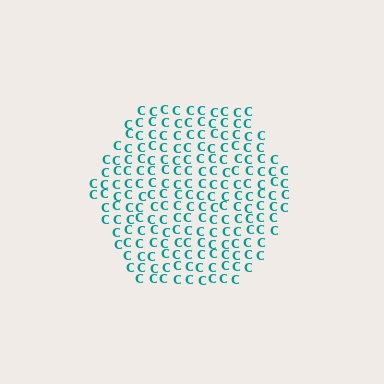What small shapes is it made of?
It is made of small letter C's.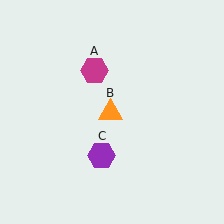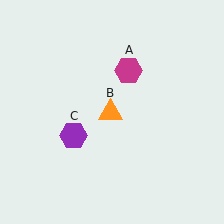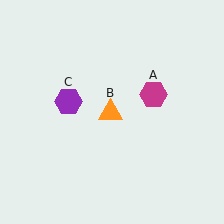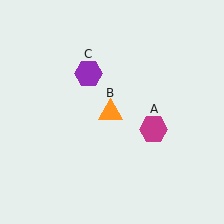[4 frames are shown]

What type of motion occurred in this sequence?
The magenta hexagon (object A), purple hexagon (object C) rotated clockwise around the center of the scene.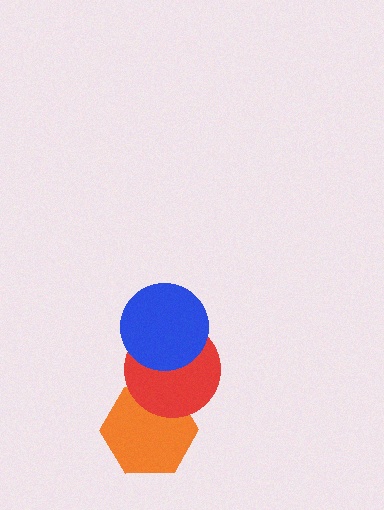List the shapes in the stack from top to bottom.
From top to bottom: the blue circle, the red circle, the orange hexagon.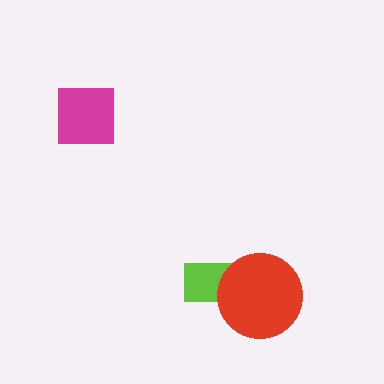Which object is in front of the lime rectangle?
The red circle is in front of the lime rectangle.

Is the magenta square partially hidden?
No, no other shape covers it.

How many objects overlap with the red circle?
1 object overlaps with the red circle.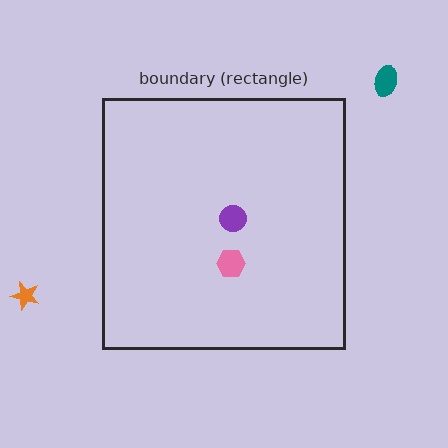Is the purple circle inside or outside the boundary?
Inside.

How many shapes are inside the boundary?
2 inside, 2 outside.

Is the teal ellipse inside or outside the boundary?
Outside.